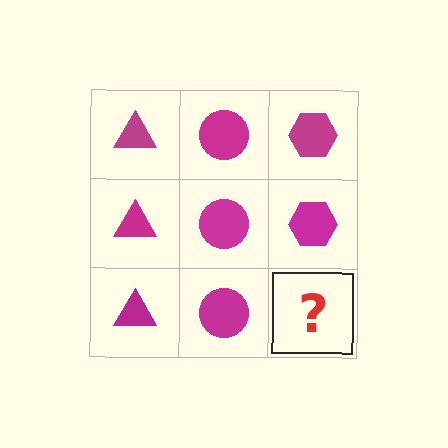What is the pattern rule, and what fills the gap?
The rule is that each column has a consistent shape. The gap should be filled with a magenta hexagon.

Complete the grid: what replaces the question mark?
The question mark should be replaced with a magenta hexagon.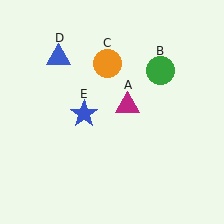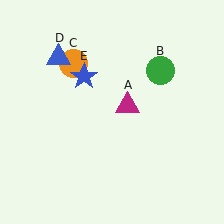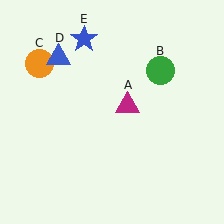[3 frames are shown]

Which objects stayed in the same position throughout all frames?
Magenta triangle (object A) and green circle (object B) and blue triangle (object D) remained stationary.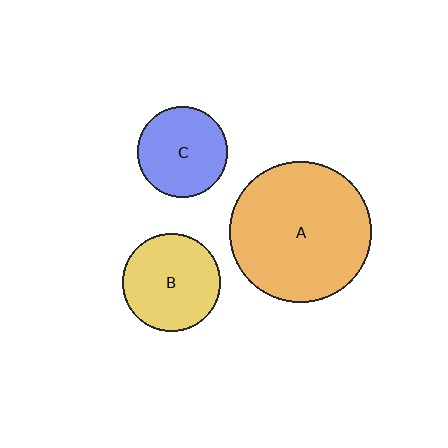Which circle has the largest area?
Circle A (orange).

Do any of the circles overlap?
No, none of the circles overlap.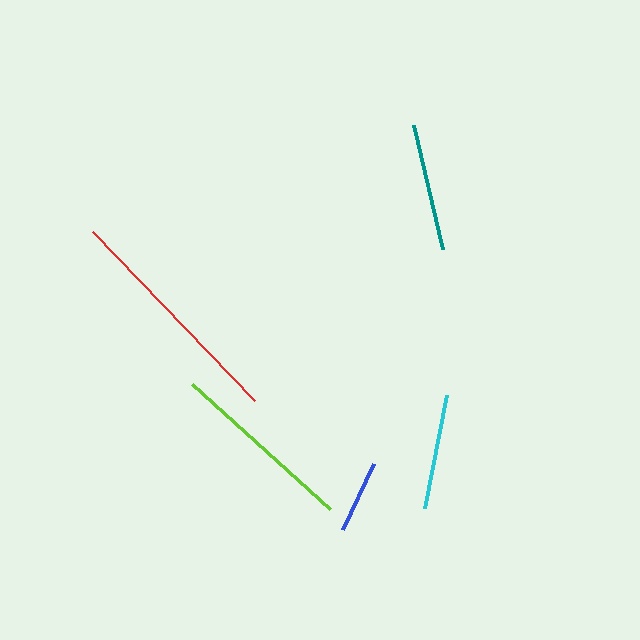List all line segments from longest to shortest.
From longest to shortest: red, lime, teal, cyan, blue.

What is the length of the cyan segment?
The cyan segment is approximately 115 pixels long.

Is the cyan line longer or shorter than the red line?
The red line is longer than the cyan line.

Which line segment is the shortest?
The blue line is the shortest at approximately 72 pixels.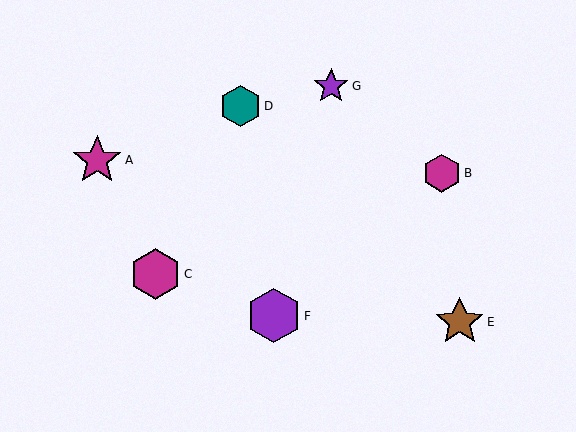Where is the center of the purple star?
The center of the purple star is at (331, 86).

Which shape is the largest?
The purple hexagon (labeled F) is the largest.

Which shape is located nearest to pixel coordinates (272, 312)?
The purple hexagon (labeled F) at (274, 316) is nearest to that location.